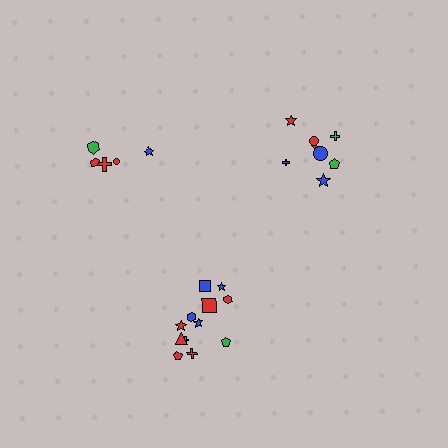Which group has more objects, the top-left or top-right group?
The top-right group.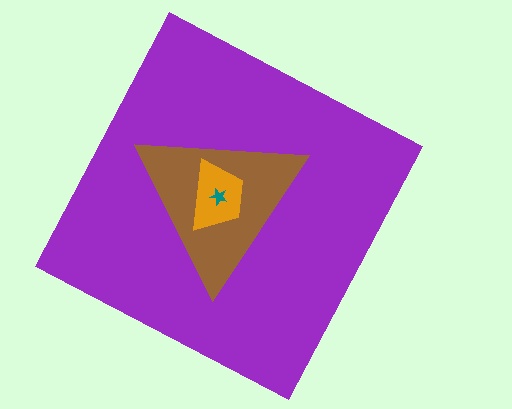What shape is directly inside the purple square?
The brown triangle.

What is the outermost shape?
The purple square.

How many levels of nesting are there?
4.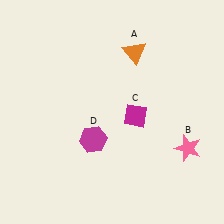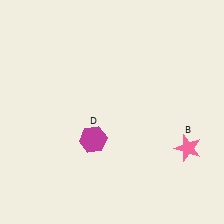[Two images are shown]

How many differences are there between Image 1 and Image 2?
There are 2 differences between the two images.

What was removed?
The orange triangle (A), the magenta diamond (C) were removed in Image 2.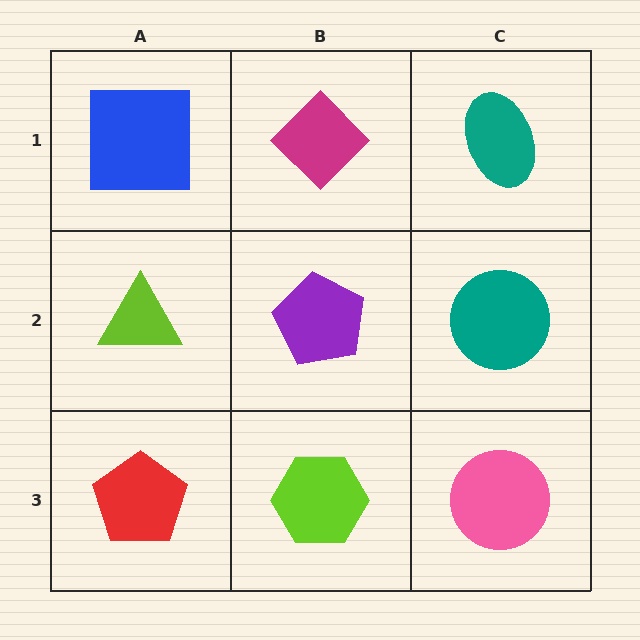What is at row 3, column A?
A red pentagon.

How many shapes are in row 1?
3 shapes.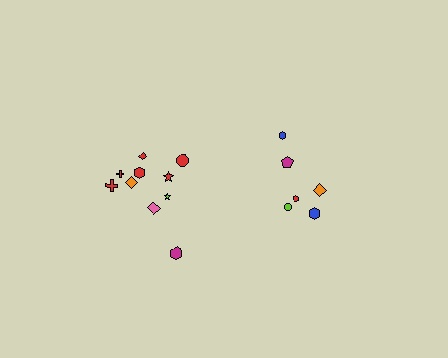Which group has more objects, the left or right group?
The left group.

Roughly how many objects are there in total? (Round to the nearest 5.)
Roughly 15 objects in total.